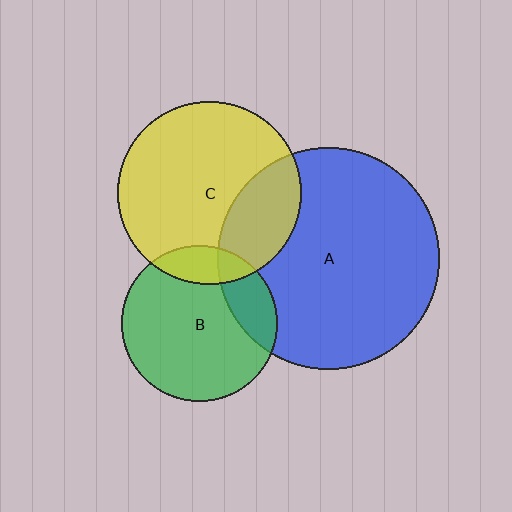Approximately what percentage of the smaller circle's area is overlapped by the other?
Approximately 25%.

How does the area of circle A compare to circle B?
Approximately 2.0 times.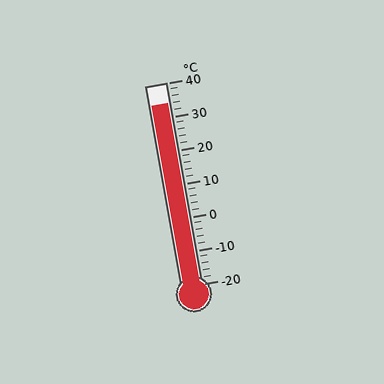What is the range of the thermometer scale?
The thermometer scale ranges from -20°C to 40°C.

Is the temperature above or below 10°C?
The temperature is above 10°C.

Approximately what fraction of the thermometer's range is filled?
The thermometer is filled to approximately 90% of its range.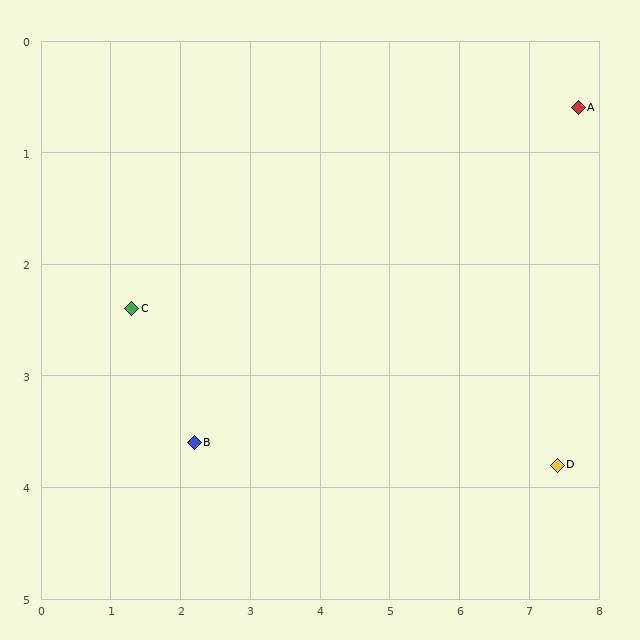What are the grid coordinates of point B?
Point B is at approximately (2.2, 3.6).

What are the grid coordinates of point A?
Point A is at approximately (7.7, 0.6).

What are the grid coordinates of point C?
Point C is at approximately (1.3, 2.4).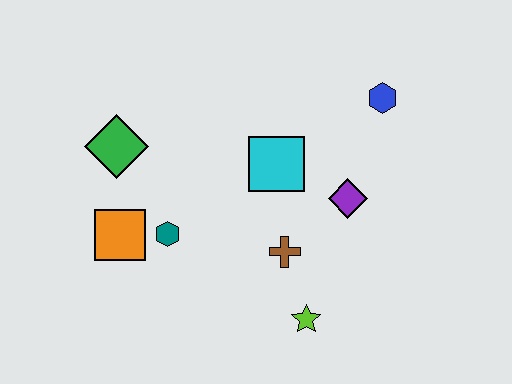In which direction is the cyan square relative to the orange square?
The cyan square is to the right of the orange square.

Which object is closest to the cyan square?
The purple diamond is closest to the cyan square.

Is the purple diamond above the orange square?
Yes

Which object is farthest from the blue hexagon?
The orange square is farthest from the blue hexagon.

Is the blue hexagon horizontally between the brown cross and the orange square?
No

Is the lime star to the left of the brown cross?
No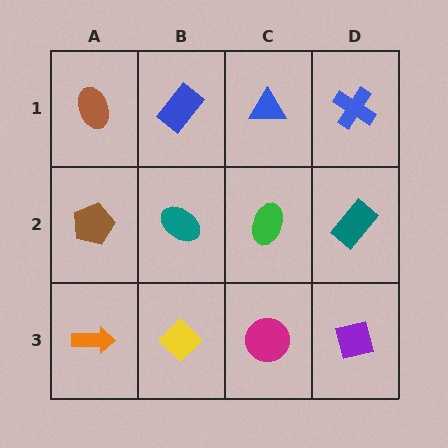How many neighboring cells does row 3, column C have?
3.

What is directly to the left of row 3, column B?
An orange arrow.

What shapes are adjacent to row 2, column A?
A brown ellipse (row 1, column A), an orange arrow (row 3, column A), a teal ellipse (row 2, column B).